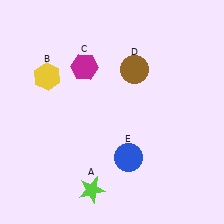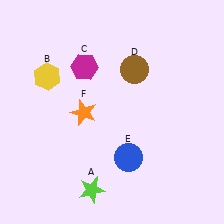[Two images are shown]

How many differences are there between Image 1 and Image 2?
There is 1 difference between the two images.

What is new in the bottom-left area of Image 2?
An orange star (F) was added in the bottom-left area of Image 2.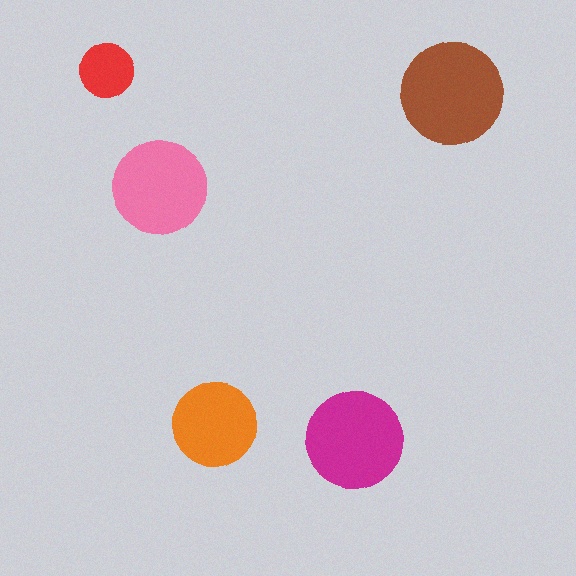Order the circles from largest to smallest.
the brown one, the magenta one, the pink one, the orange one, the red one.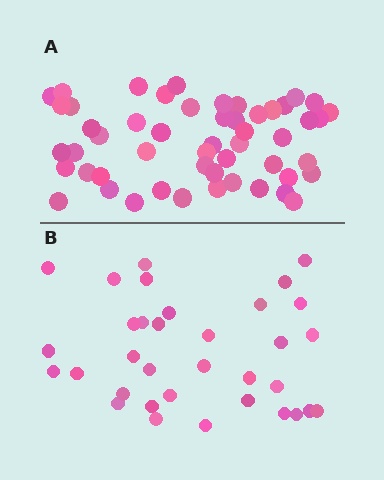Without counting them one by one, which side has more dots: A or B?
Region A (the top region) has more dots.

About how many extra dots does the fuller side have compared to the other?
Region A has approximately 20 more dots than region B.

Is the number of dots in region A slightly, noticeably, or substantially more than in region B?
Region A has substantially more. The ratio is roughly 1.5 to 1.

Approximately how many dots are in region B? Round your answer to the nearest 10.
About 30 dots. (The exact count is 34, which rounds to 30.)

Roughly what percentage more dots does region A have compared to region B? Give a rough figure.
About 55% more.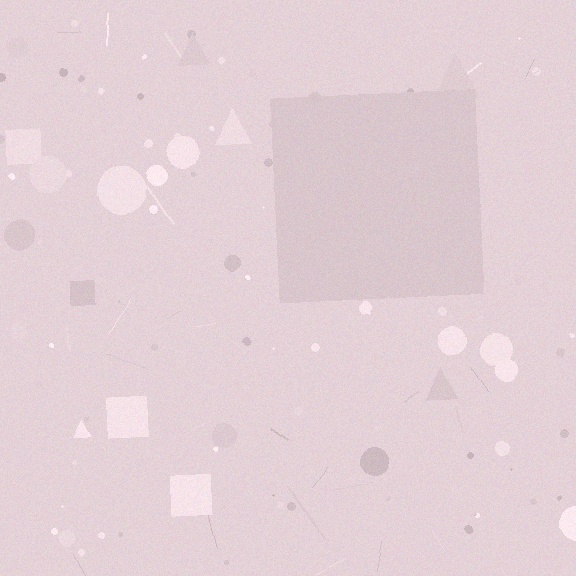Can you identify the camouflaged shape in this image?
The camouflaged shape is a square.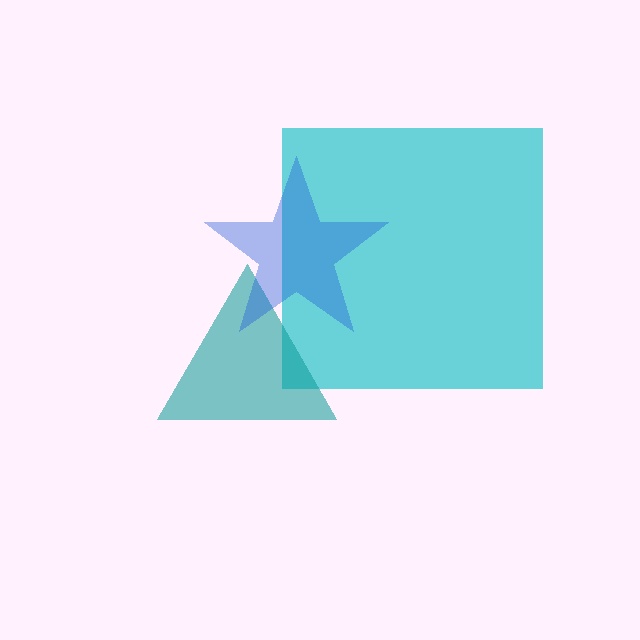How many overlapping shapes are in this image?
There are 3 overlapping shapes in the image.